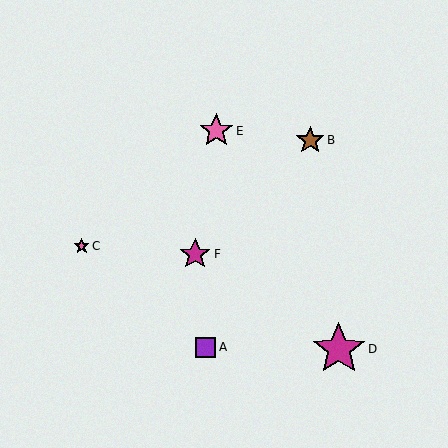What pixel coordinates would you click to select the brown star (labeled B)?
Click at (310, 140) to select the brown star B.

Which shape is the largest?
The magenta star (labeled D) is the largest.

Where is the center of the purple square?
The center of the purple square is at (206, 347).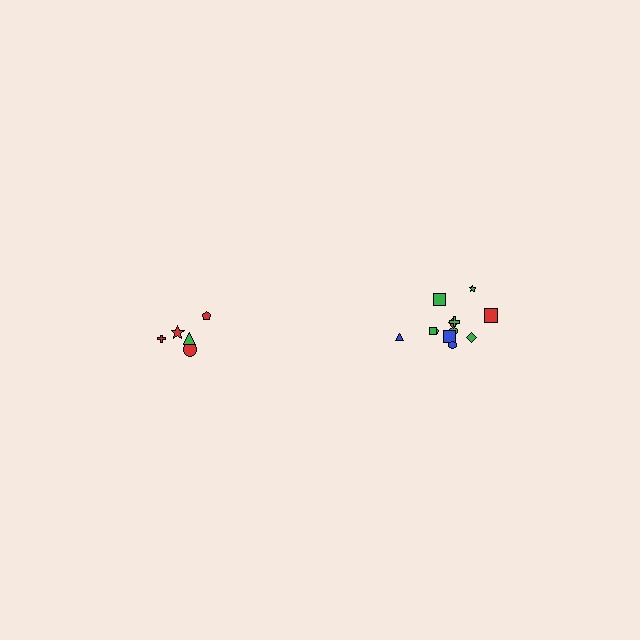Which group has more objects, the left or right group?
The right group.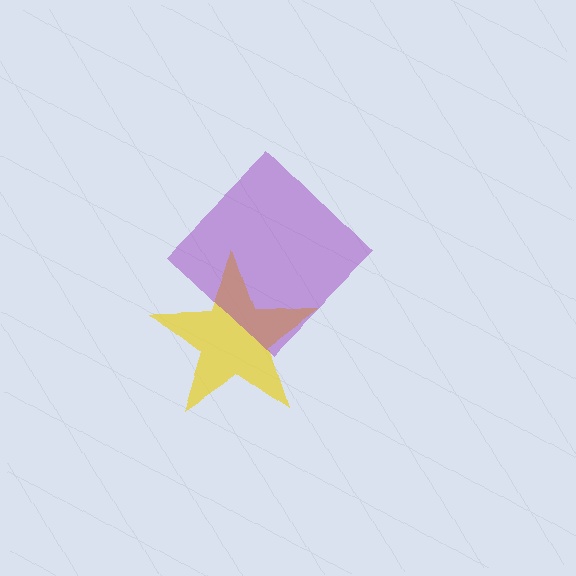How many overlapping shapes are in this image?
There are 2 overlapping shapes in the image.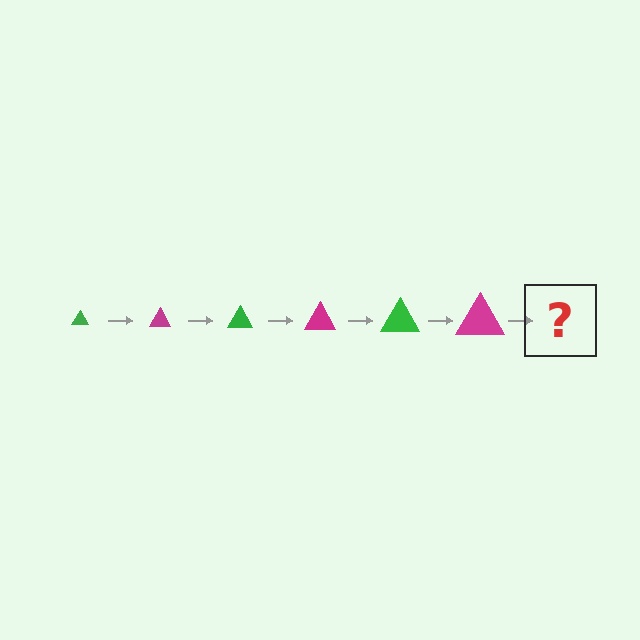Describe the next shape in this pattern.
It should be a green triangle, larger than the previous one.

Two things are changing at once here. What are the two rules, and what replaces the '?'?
The two rules are that the triangle grows larger each step and the color cycles through green and magenta. The '?' should be a green triangle, larger than the previous one.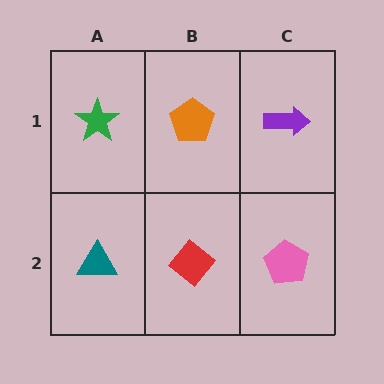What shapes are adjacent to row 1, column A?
A teal triangle (row 2, column A), an orange pentagon (row 1, column B).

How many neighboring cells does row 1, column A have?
2.